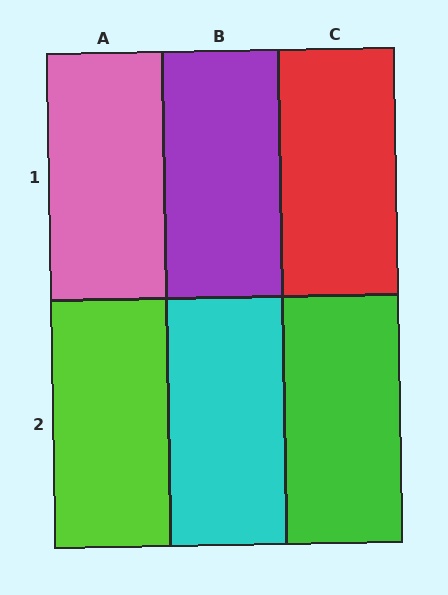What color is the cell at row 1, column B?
Purple.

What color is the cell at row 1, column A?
Pink.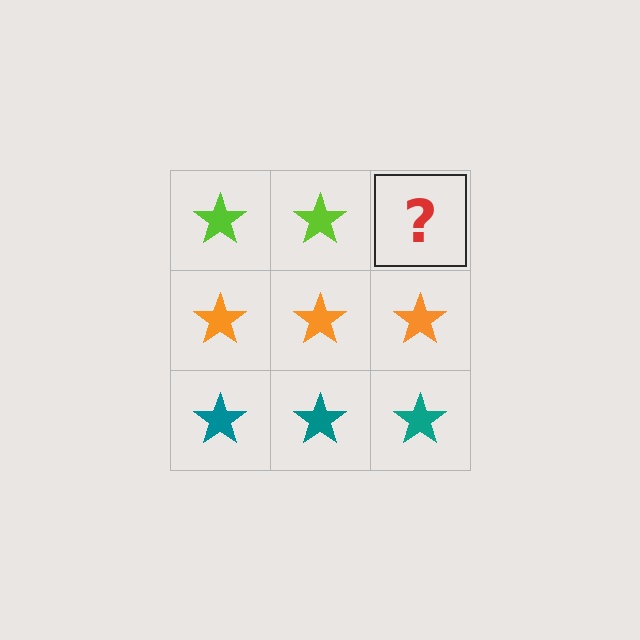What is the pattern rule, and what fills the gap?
The rule is that each row has a consistent color. The gap should be filled with a lime star.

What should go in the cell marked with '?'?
The missing cell should contain a lime star.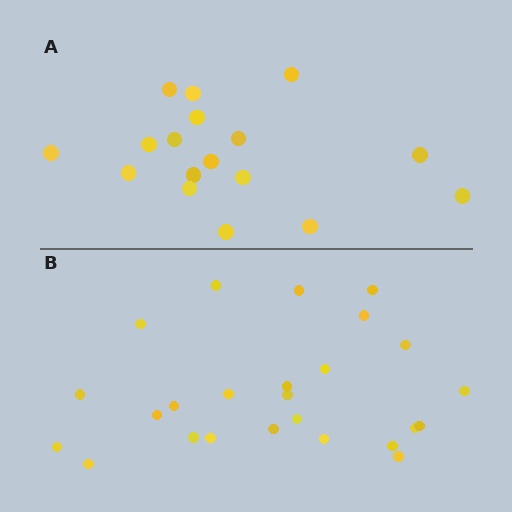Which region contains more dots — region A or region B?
Region B (the bottom region) has more dots.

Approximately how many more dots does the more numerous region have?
Region B has roughly 8 or so more dots than region A.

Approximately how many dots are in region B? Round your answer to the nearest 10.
About 20 dots. (The exact count is 25, which rounds to 20.)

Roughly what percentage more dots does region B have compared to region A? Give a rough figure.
About 45% more.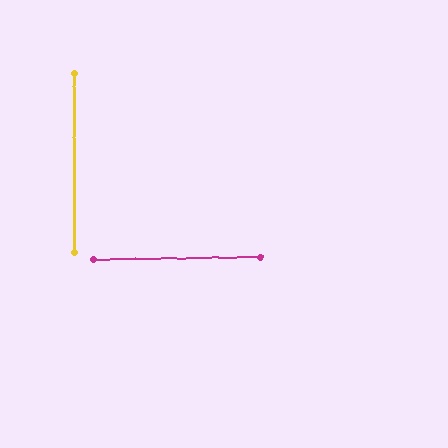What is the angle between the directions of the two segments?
Approximately 89 degrees.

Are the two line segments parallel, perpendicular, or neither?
Perpendicular — they meet at approximately 89°.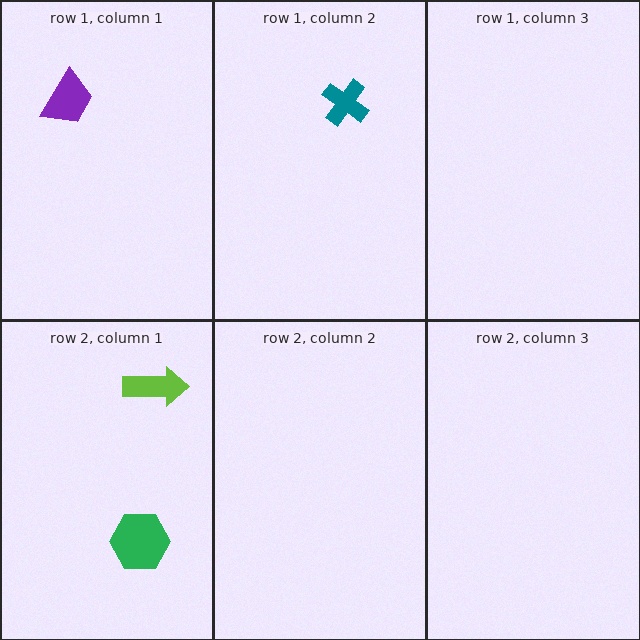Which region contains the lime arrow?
The row 2, column 1 region.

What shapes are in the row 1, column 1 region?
The purple trapezoid.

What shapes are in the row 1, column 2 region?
The teal cross.